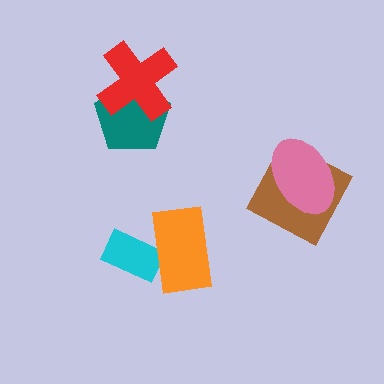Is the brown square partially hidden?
Yes, it is partially covered by another shape.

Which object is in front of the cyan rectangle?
The orange rectangle is in front of the cyan rectangle.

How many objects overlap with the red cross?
1 object overlaps with the red cross.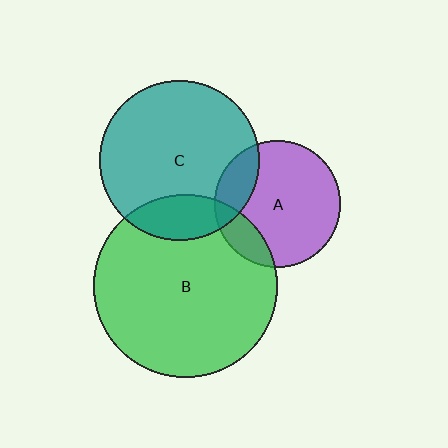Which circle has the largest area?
Circle B (green).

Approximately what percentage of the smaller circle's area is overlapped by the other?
Approximately 15%.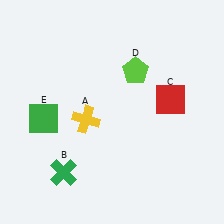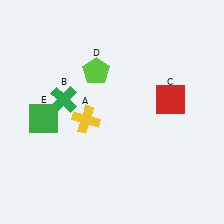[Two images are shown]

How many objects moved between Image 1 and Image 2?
2 objects moved between the two images.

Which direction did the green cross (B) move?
The green cross (B) moved up.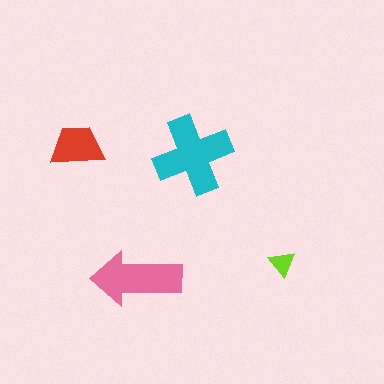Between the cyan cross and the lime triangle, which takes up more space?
The cyan cross.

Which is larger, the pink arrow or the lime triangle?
The pink arrow.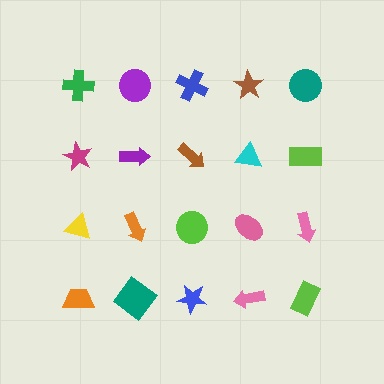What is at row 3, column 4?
A pink ellipse.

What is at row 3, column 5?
A pink arrow.